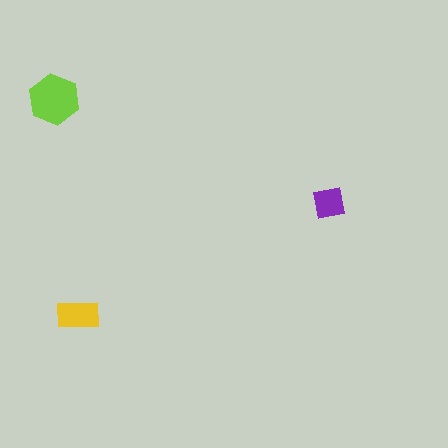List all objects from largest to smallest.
The lime hexagon, the yellow rectangle, the purple square.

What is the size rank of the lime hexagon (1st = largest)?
1st.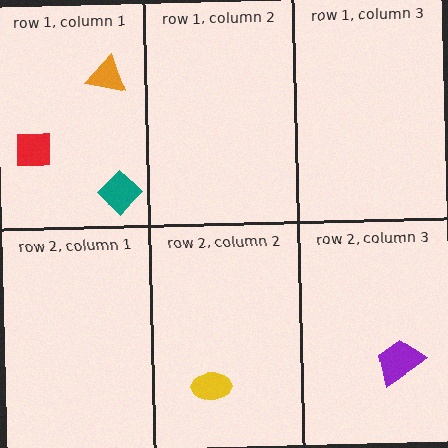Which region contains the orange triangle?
The row 1, column 1 region.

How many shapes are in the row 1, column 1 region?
3.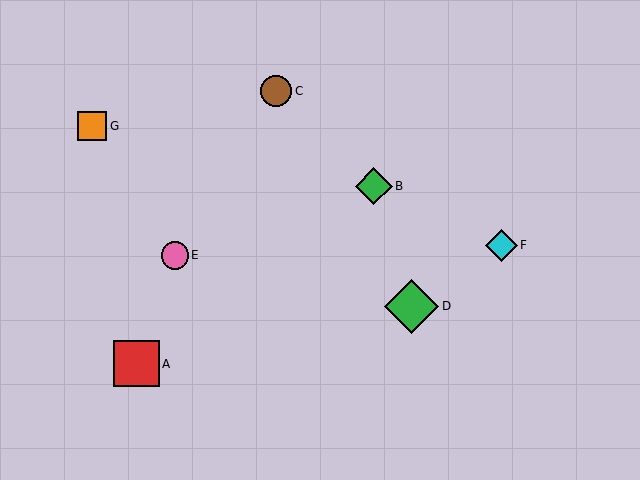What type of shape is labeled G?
Shape G is an orange square.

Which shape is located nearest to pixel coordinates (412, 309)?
The green diamond (labeled D) at (412, 306) is nearest to that location.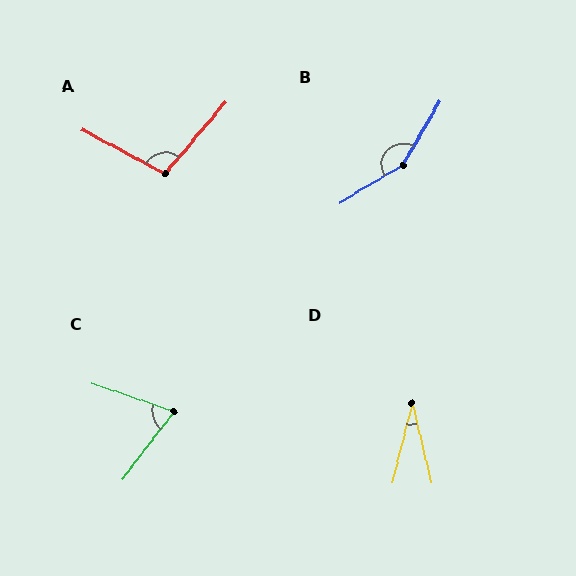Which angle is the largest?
B, at approximately 151 degrees.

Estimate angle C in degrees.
Approximately 71 degrees.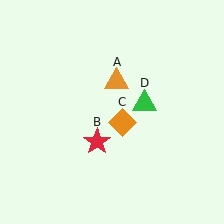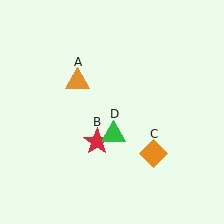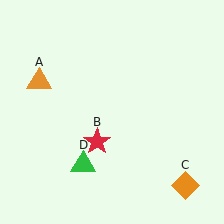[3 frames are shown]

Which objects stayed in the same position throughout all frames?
Red star (object B) remained stationary.